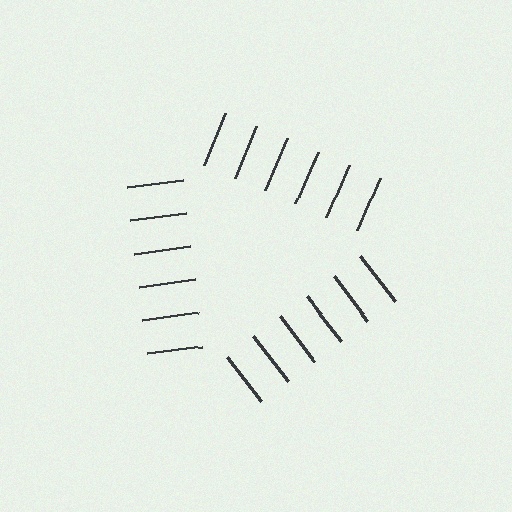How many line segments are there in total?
18 — 6 along each of the 3 edges.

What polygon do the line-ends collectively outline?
An illusory triangle — the line segments terminate on its edges but no continuous stroke is drawn.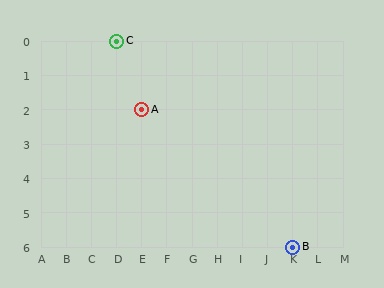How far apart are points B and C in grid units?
Points B and C are 7 columns and 6 rows apart (about 9.2 grid units diagonally).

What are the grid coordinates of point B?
Point B is at grid coordinates (K, 6).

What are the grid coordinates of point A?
Point A is at grid coordinates (E, 2).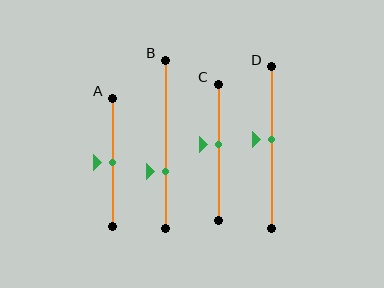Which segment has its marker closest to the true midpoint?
Segment A has its marker closest to the true midpoint.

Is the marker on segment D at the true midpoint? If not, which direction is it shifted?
No, the marker on segment D is shifted upward by about 5% of the segment length.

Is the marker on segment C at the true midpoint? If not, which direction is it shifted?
No, the marker on segment C is shifted upward by about 6% of the segment length.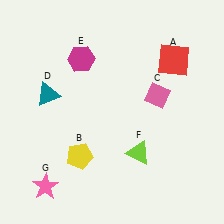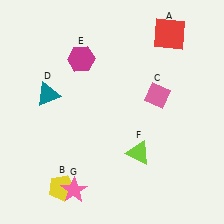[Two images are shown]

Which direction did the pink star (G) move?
The pink star (G) moved right.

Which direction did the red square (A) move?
The red square (A) moved up.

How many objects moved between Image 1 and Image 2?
3 objects moved between the two images.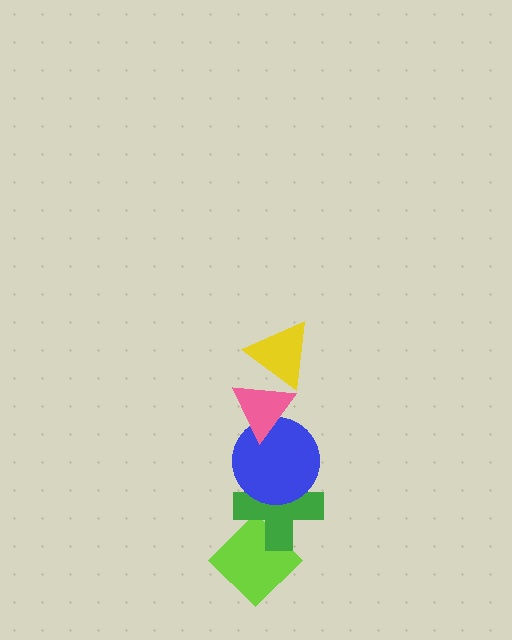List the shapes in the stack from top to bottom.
From top to bottom: the yellow triangle, the pink triangle, the blue circle, the green cross, the lime diamond.